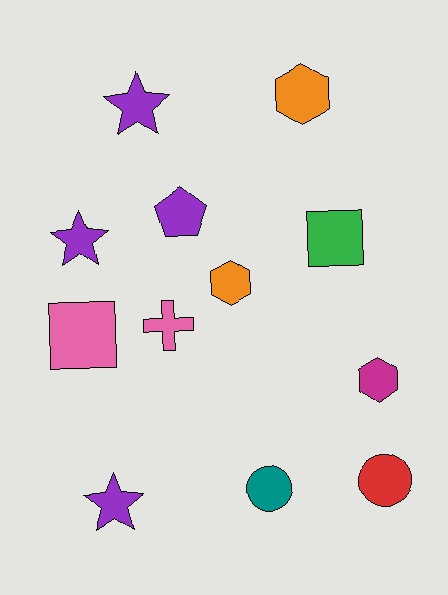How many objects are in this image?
There are 12 objects.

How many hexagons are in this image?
There are 3 hexagons.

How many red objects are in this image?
There is 1 red object.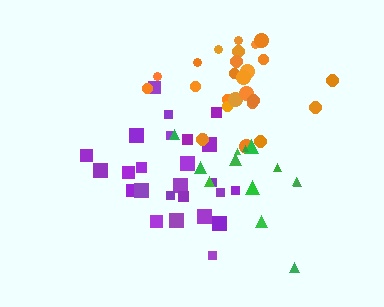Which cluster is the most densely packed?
Orange.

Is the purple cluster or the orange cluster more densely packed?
Orange.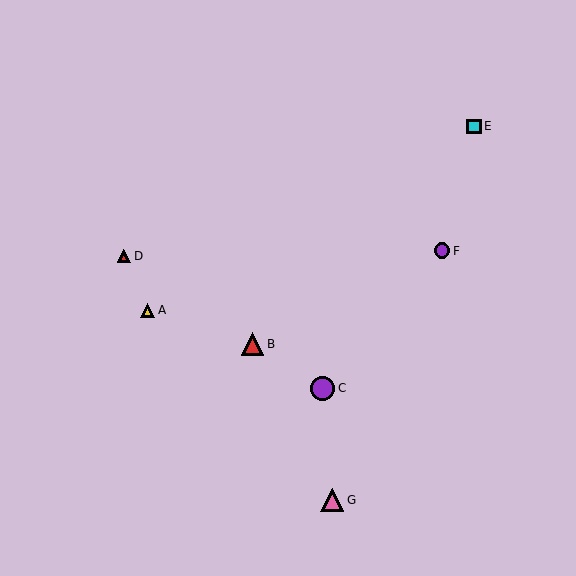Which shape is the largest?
The purple circle (labeled C) is the largest.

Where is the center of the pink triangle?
The center of the pink triangle is at (332, 500).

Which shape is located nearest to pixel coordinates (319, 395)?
The purple circle (labeled C) at (323, 388) is nearest to that location.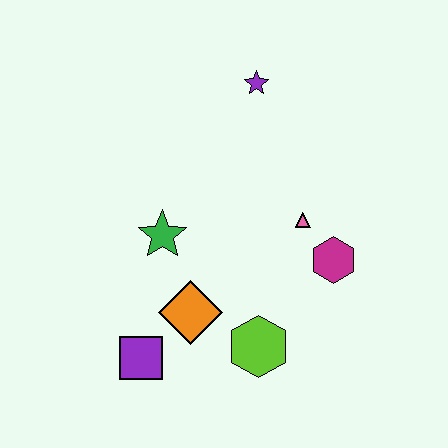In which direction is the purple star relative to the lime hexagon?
The purple star is above the lime hexagon.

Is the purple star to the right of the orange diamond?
Yes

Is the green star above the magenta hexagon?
Yes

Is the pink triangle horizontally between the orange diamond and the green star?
No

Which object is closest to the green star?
The orange diamond is closest to the green star.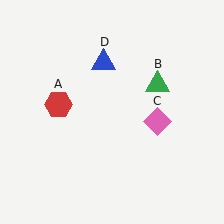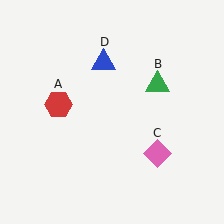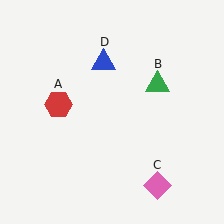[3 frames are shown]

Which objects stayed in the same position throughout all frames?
Red hexagon (object A) and green triangle (object B) and blue triangle (object D) remained stationary.